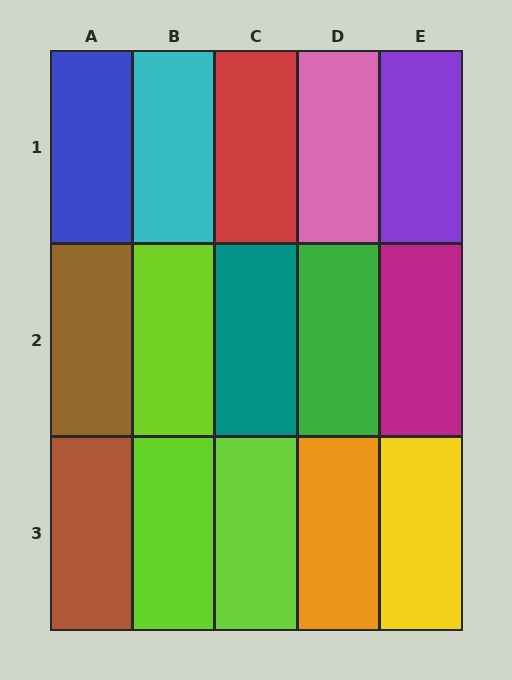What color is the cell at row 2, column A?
Brown.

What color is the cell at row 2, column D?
Green.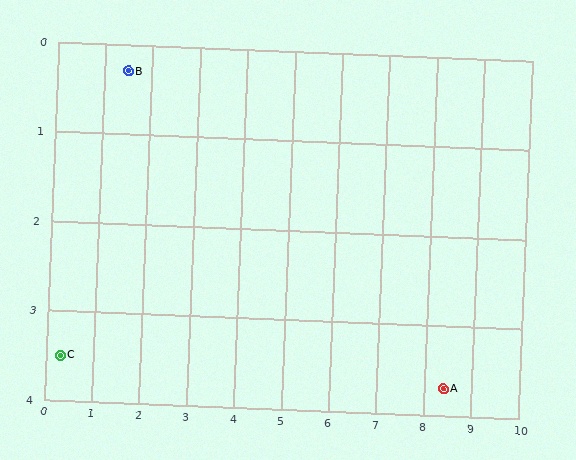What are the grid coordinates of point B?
Point B is at approximately (1.5, 0.3).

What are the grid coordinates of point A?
Point A is at approximately (8.4, 3.7).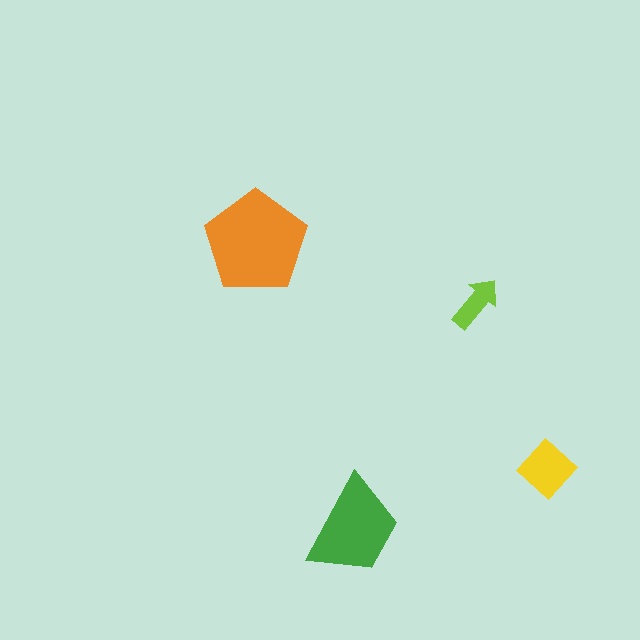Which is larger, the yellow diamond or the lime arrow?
The yellow diamond.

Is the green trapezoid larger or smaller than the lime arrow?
Larger.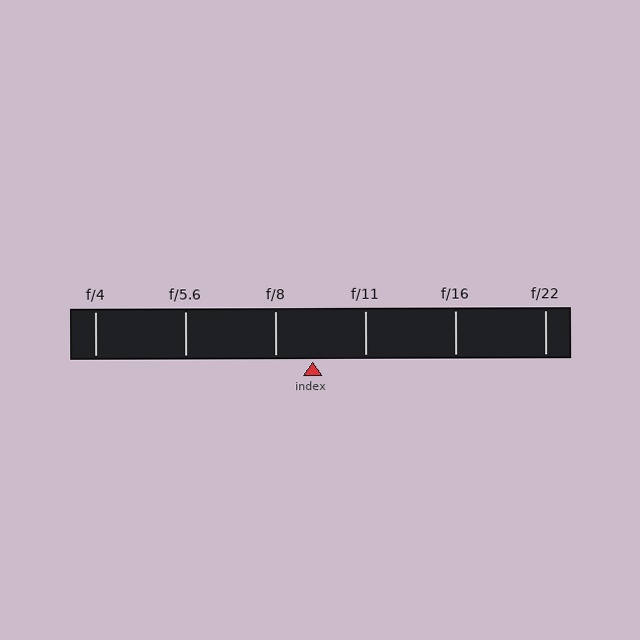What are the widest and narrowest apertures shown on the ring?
The widest aperture shown is f/4 and the narrowest is f/22.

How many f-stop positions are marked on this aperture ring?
There are 6 f-stop positions marked.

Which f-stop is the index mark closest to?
The index mark is closest to f/8.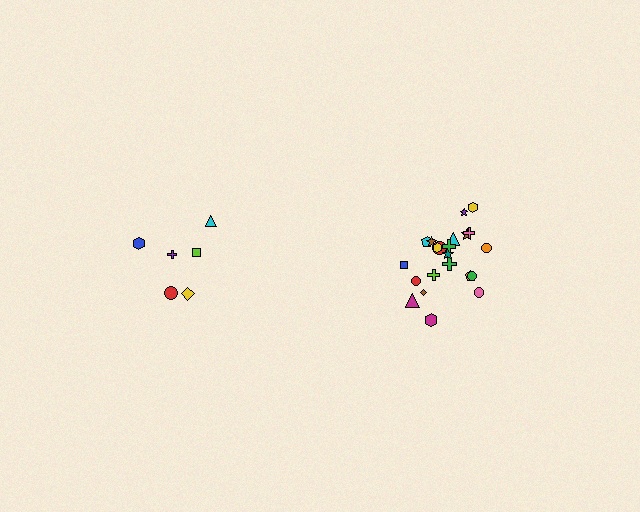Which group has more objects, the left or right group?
The right group.